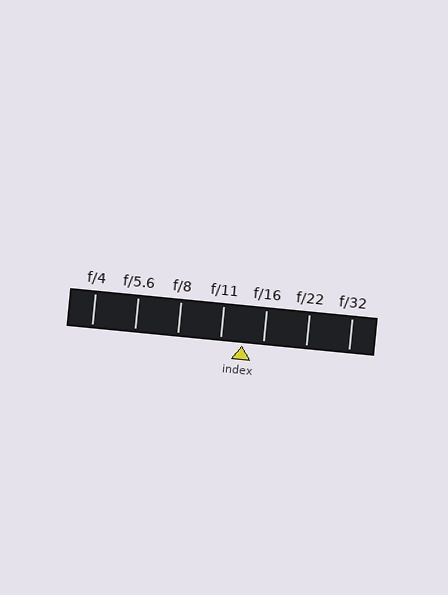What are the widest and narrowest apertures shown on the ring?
The widest aperture shown is f/4 and the narrowest is f/32.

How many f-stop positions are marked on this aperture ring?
There are 7 f-stop positions marked.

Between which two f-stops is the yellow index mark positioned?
The index mark is between f/11 and f/16.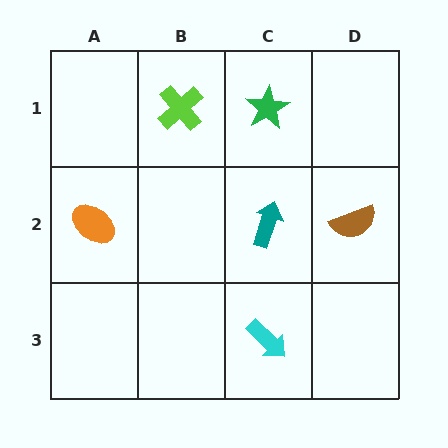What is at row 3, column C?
A cyan arrow.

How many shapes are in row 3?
1 shape.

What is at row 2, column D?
A brown semicircle.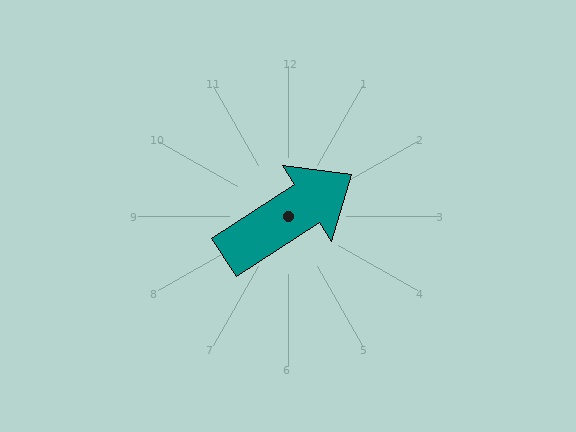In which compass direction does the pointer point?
Northeast.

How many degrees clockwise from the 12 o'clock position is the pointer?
Approximately 57 degrees.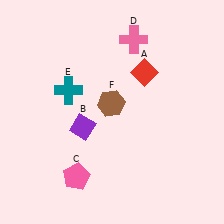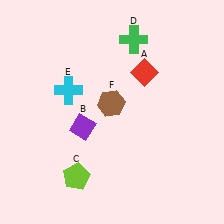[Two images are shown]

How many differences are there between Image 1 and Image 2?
There are 3 differences between the two images.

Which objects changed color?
C changed from pink to lime. D changed from pink to green. E changed from teal to cyan.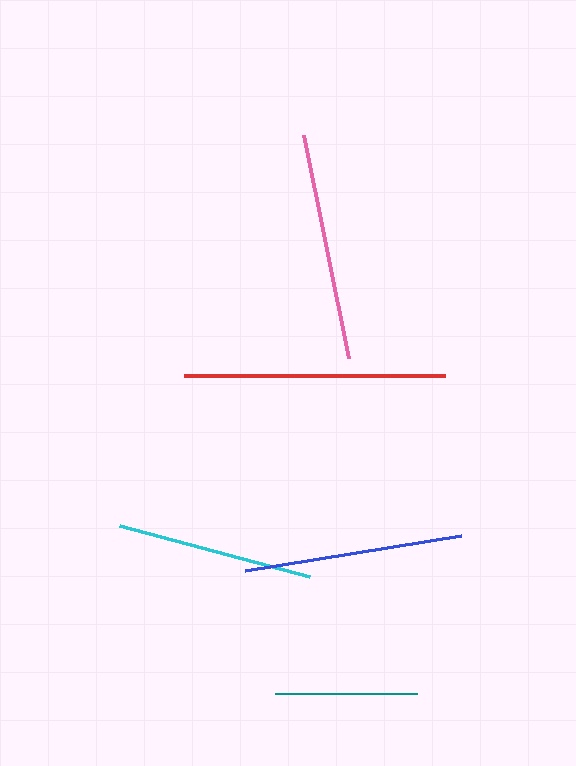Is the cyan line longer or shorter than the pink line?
The pink line is longer than the cyan line.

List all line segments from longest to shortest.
From longest to shortest: red, pink, blue, cyan, teal.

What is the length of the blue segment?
The blue segment is approximately 218 pixels long.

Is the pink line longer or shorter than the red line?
The red line is longer than the pink line.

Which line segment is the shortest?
The teal line is the shortest at approximately 142 pixels.